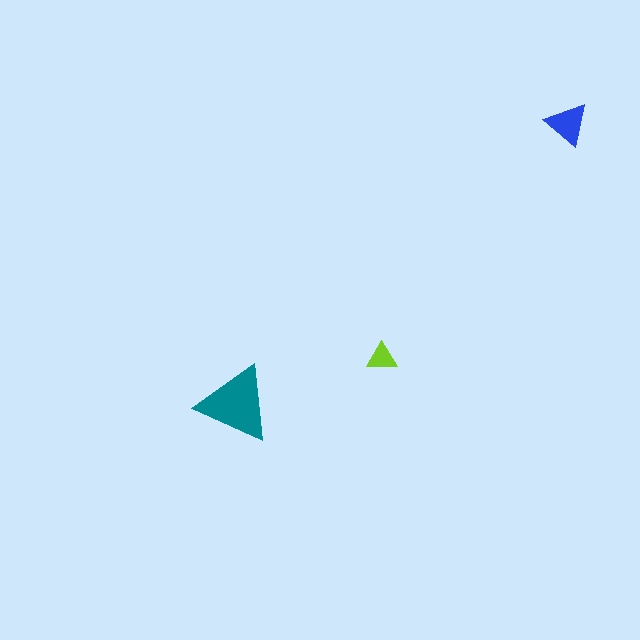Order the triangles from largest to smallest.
the teal one, the blue one, the lime one.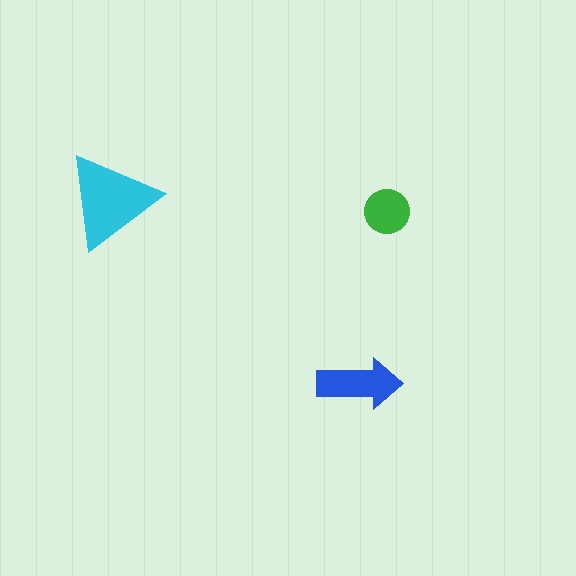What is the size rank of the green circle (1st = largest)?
3rd.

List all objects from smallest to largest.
The green circle, the blue arrow, the cyan triangle.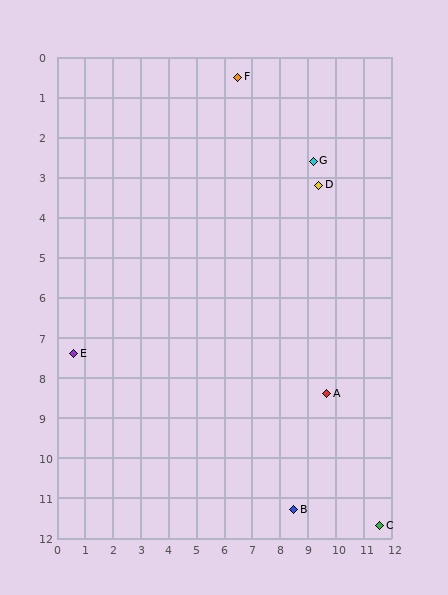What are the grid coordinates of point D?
Point D is at approximately (9.4, 3.2).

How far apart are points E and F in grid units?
Points E and F are about 9.1 grid units apart.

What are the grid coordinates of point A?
Point A is at approximately (9.7, 8.4).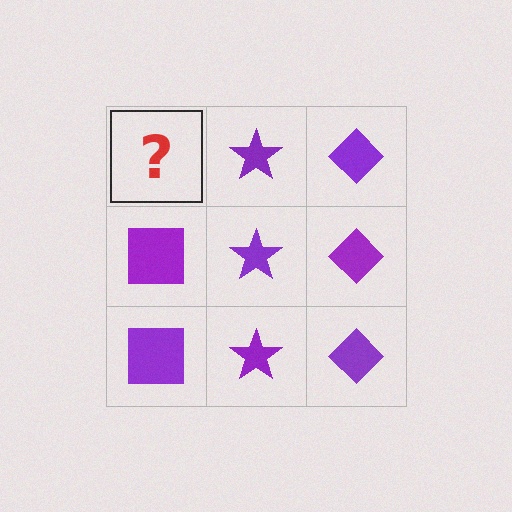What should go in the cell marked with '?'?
The missing cell should contain a purple square.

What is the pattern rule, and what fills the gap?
The rule is that each column has a consistent shape. The gap should be filled with a purple square.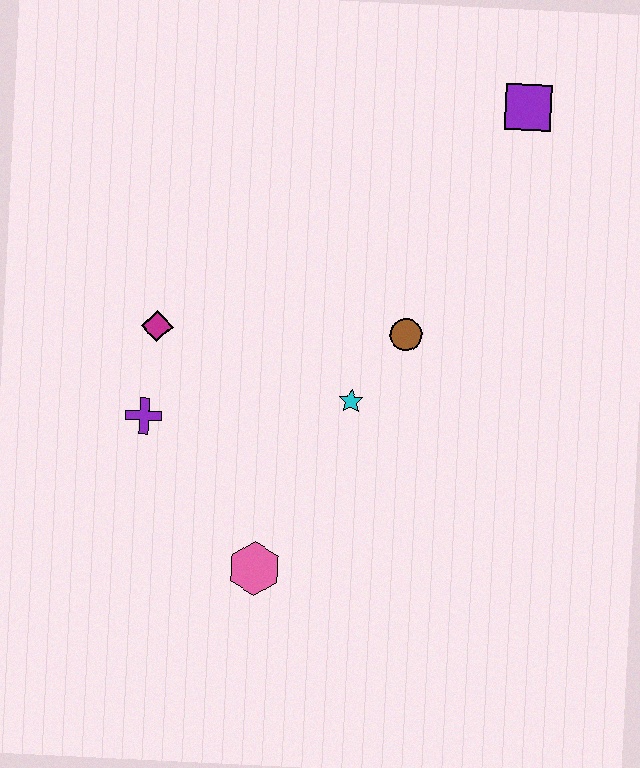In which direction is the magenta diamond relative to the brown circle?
The magenta diamond is to the left of the brown circle.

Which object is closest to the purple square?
The brown circle is closest to the purple square.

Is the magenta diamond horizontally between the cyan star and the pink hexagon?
No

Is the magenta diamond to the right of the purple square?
No